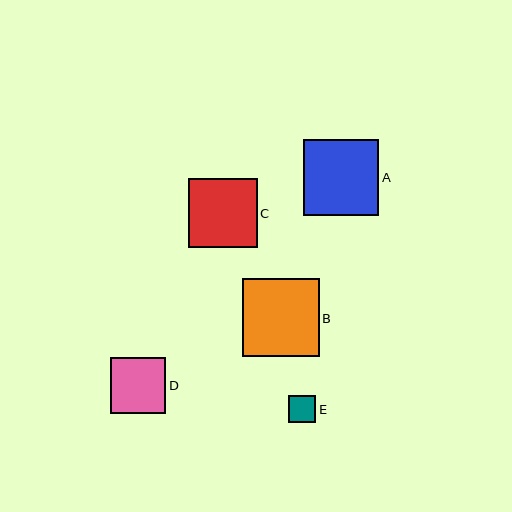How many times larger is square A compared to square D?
Square A is approximately 1.4 times the size of square D.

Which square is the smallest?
Square E is the smallest with a size of approximately 27 pixels.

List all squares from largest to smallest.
From largest to smallest: B, A, C, D, E.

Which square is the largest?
Square B is the largest with a size of approximately 77 pixels.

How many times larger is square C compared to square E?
Square C is approximately 2.5 times the size of square E.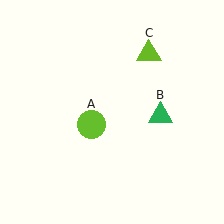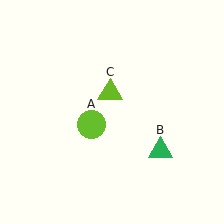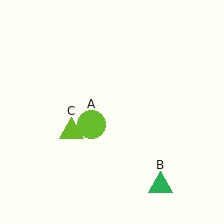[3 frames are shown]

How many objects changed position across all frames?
2 objects changed position: green triangle (object B), lime triangle (object C).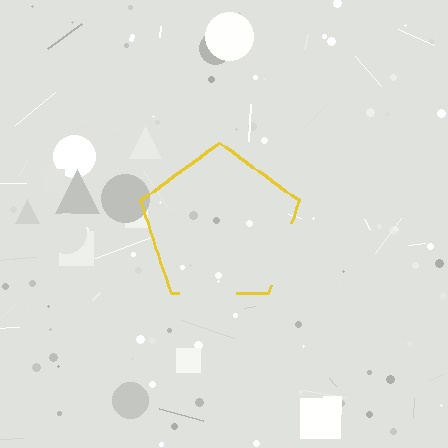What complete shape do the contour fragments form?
The contour fragments form a pentagon.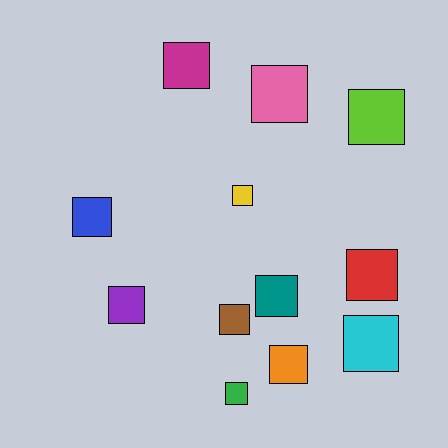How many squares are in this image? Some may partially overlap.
There are 12 squares.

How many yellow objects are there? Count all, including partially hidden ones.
There is 1 yellow object.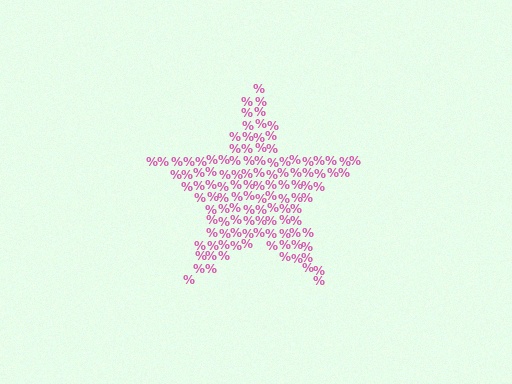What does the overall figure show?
The overall figure shows a star.